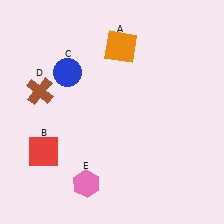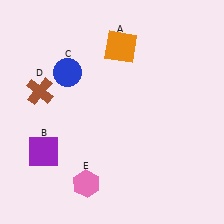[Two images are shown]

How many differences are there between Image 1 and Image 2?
There is 1 difference between the two images.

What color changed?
The square (B) changed from red in Image 1 to purple in Image 2.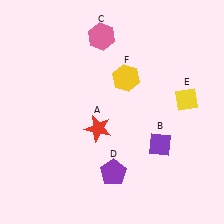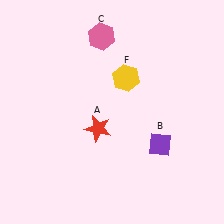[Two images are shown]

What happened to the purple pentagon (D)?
The purple pentagon (D) was removed in Image 2. It was in the bottom-right area of Image 1.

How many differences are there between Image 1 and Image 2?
There are 2 differences between the two images.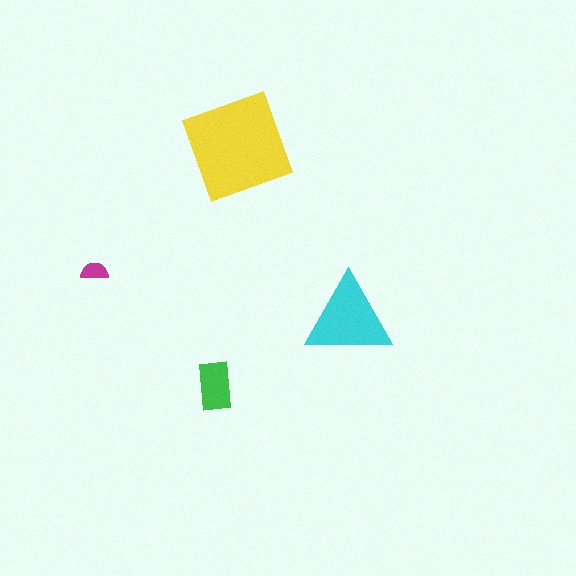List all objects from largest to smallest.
The yellow diamond, the cyan triangle, the green rectangle, the magenta semicircle.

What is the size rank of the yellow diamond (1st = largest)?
1st.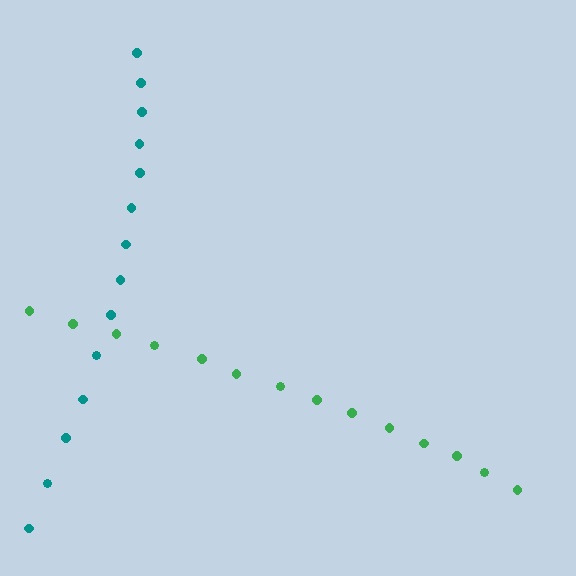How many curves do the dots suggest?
There are 2 distinct paths.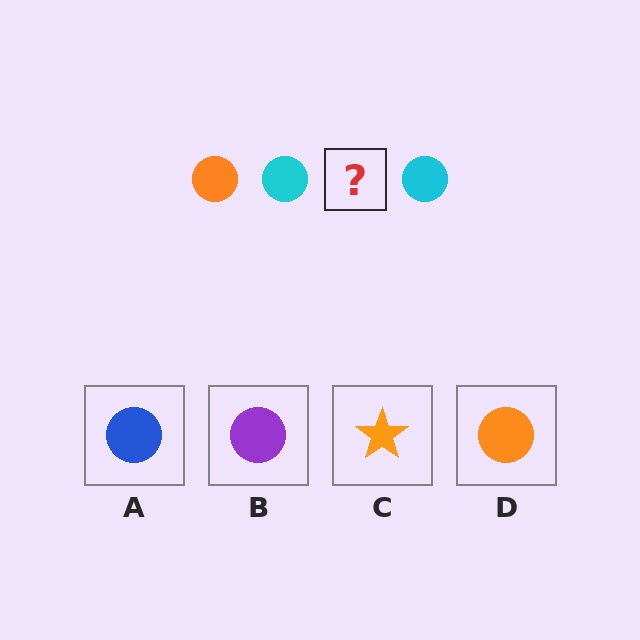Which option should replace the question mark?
Option D.